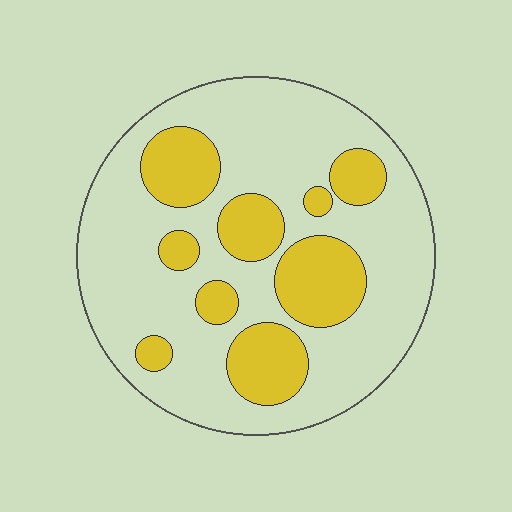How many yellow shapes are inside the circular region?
9.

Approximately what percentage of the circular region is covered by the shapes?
Approximately 30%.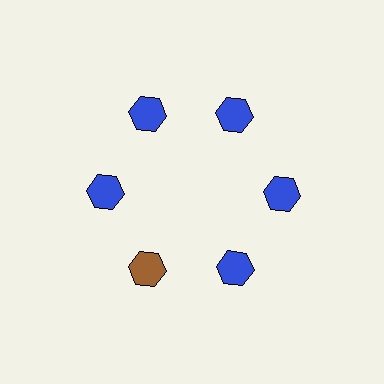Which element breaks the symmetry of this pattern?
The brown hexagon at roughly the 7 o'clock position breaks the symmetry. All other shapes are blue hexagons.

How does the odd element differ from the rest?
It has a different color: brown instead of blue.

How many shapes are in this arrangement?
There are 6 shapes arranged in a ring pattern.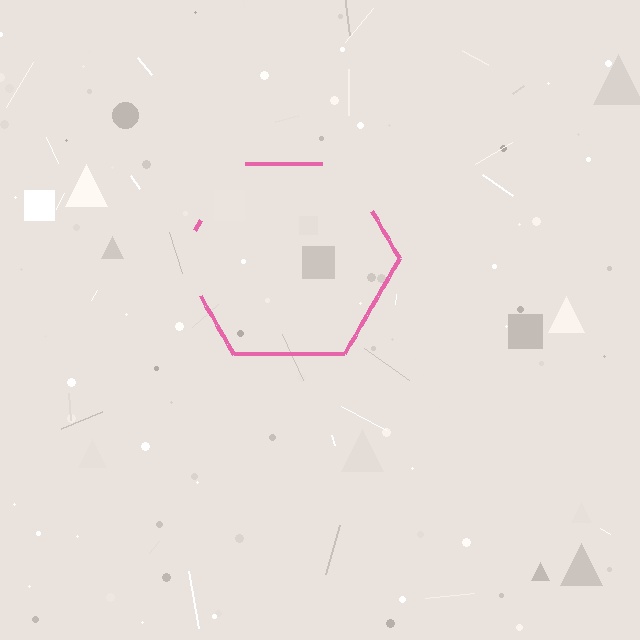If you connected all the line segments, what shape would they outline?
They would outline a hexagon.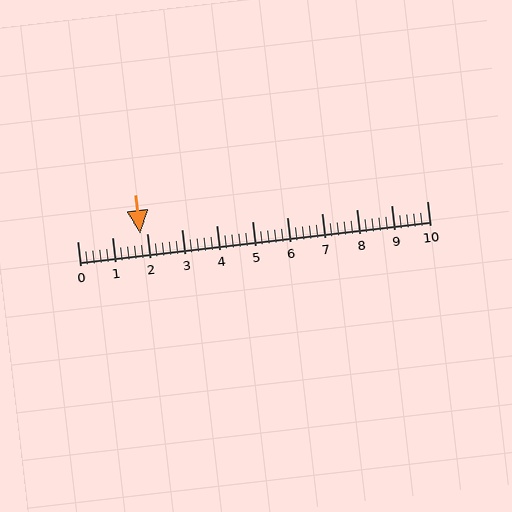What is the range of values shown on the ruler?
The ruler shows values from 0 to 10.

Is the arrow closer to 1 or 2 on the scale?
The arrow is closer to 2.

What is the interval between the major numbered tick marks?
The major tick marks are spaced 1 units apart.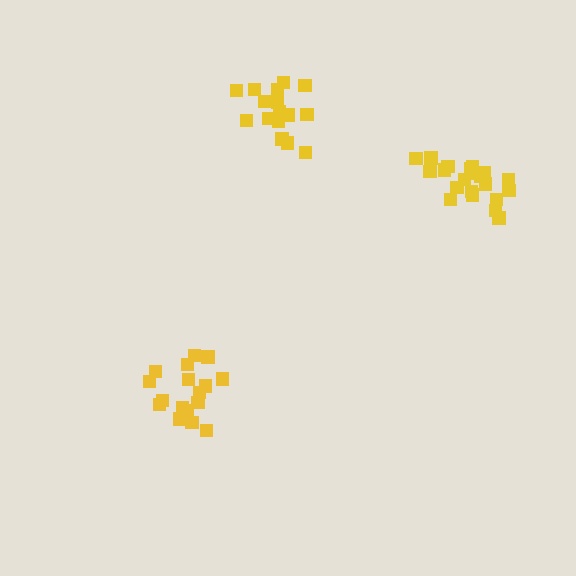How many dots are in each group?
Group 1: 21 dots, Group 2: 16 dots, Group 3: 17 dots (54 total).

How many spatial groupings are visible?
There are 3 spatial groupings.